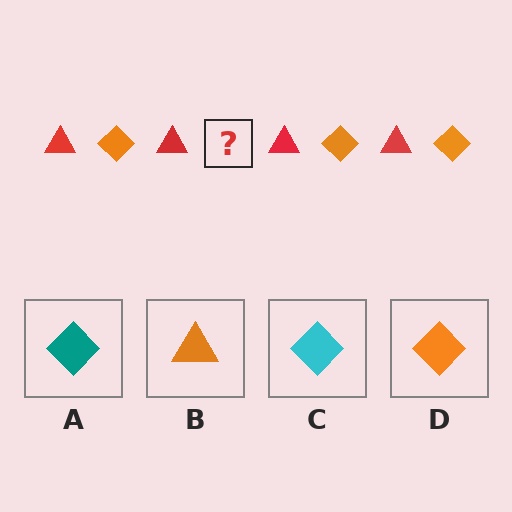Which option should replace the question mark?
Option D.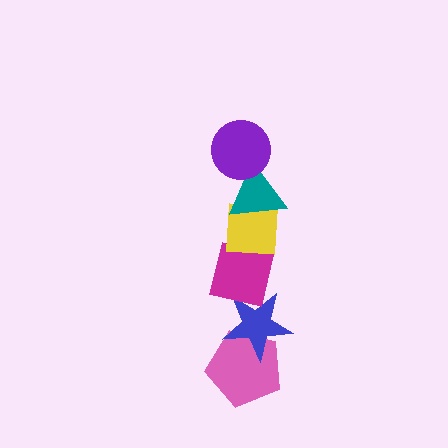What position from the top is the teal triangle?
The teal triangle is 2nd from the top.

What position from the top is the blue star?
The blue star is 5th from the top.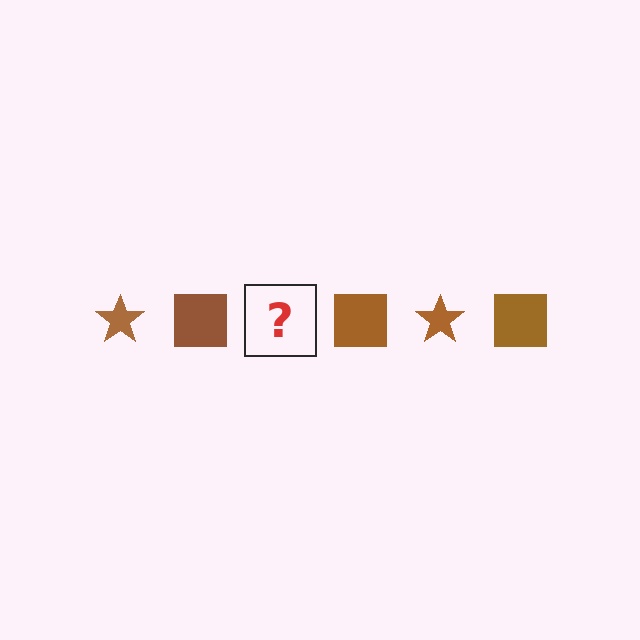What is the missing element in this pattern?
The missing element is a brown star.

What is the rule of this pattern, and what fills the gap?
The rule is that the pattern cycles through star, square shapes in brown. The gap should be filled with a brown star.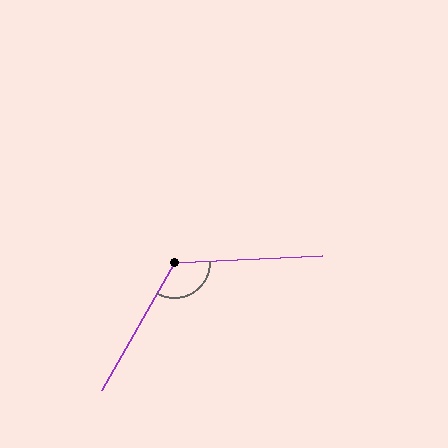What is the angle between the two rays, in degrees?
Approximately 123 degrees.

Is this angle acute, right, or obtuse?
It is obtuse.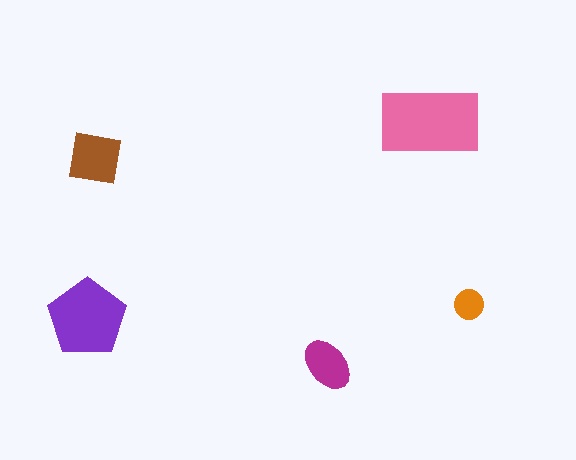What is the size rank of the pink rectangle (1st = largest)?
1st.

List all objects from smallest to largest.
The orange circle, the magenta ellipse, the brown square, the purple pentagon, the pink rectangle.